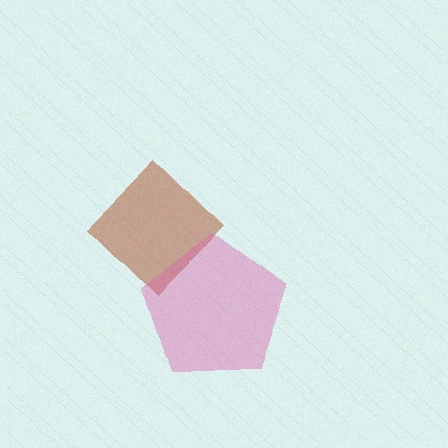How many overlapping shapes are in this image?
There are 2 overlapping shapes in the image.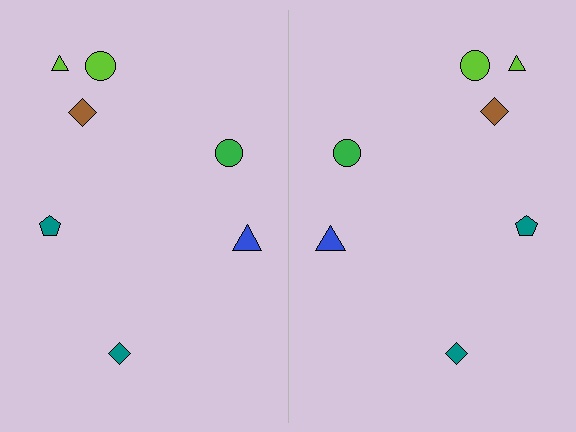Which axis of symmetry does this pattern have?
The pattern has a vertical axis of symmetry running through the center of the image.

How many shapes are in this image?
There are 14 shapes in this image.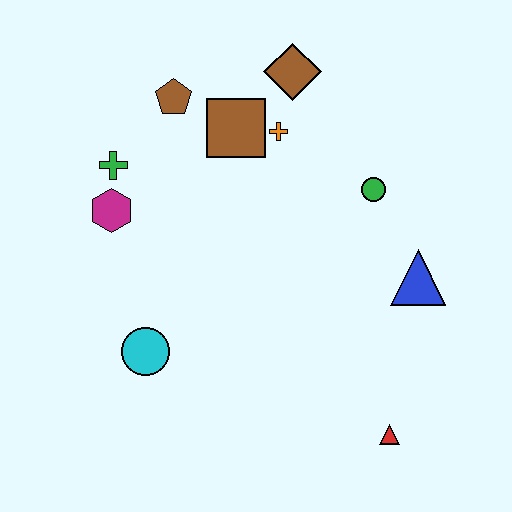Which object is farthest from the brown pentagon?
The red triangle is farthest from the brown pentagon.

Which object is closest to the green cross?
The magenta hexagon is closest to the green cross.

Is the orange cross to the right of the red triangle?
No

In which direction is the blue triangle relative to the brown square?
The blue triangle is to the right of the brown square.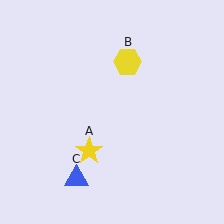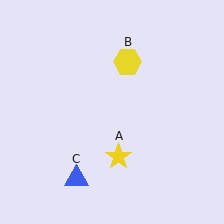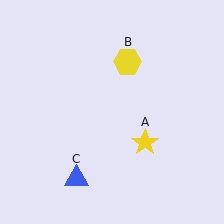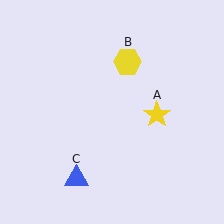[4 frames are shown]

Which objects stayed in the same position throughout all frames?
Yellow hexagon (object B) and blue triangle (object C) remained stationary.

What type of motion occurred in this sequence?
The yellow star (object A) rotated counterclockwise around the center of the scene.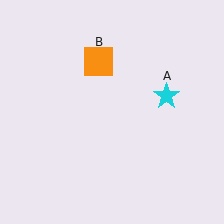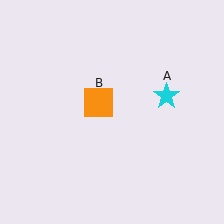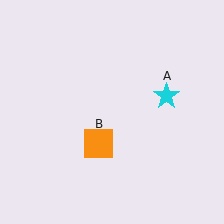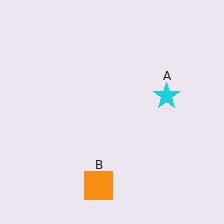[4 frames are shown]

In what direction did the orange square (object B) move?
The orange square (object B) moved down.